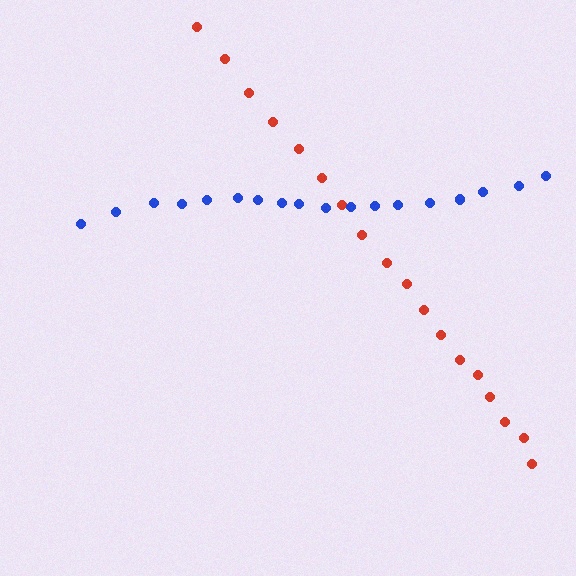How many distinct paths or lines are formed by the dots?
There are 2 distinct paths.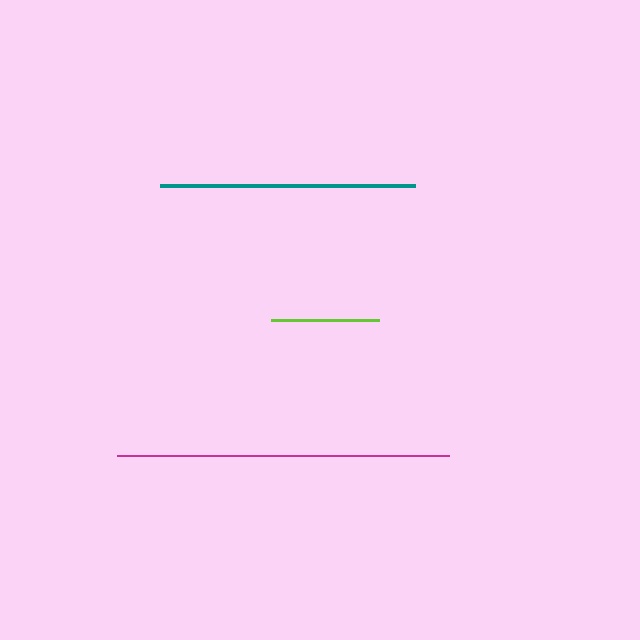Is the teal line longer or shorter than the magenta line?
The magenta line is longer than the teal line.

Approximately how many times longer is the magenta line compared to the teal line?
The magenta line is approximately 1.3 times the length of the teal line.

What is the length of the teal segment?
The teal segment is approximately 256 pixels long.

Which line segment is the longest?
The magenta line is the longest at approximately 332 pixels.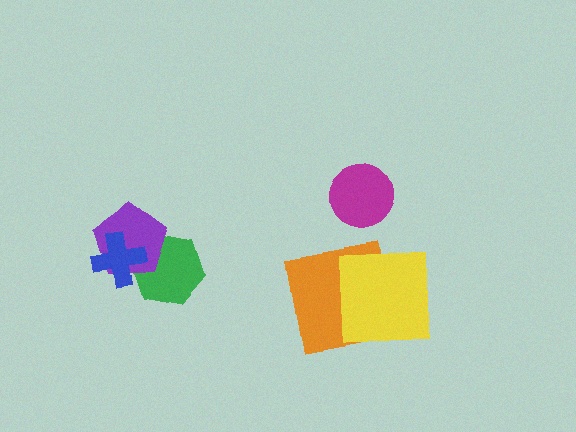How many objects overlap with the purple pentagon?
2 objects overlap with the purple pentagon.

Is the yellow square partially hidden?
No, no other shape covers it.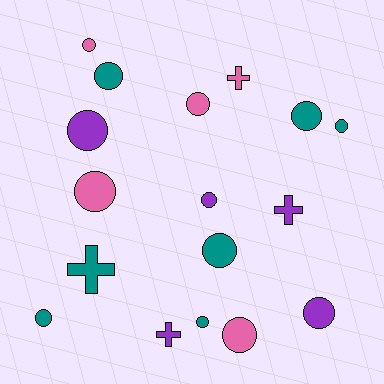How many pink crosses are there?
There is 1 pink cross.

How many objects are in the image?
There are 17 objects.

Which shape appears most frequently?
Circle, with 13 objects.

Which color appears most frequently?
Teal, with 7 objects.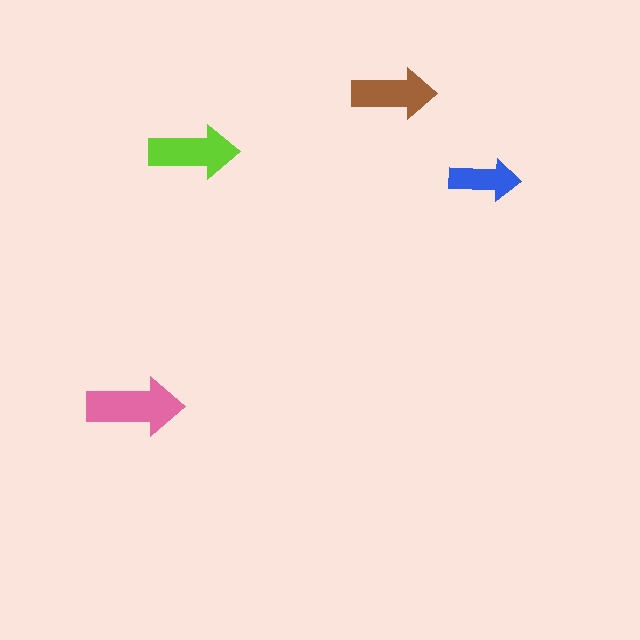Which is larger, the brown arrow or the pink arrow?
The pink one.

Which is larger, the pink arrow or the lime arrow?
The pink one.